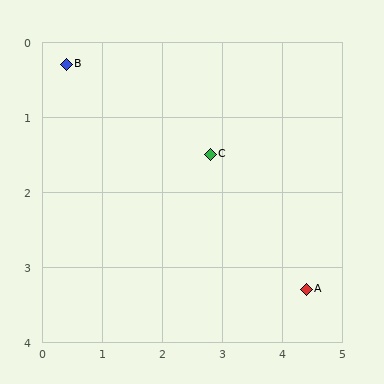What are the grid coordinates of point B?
Point B is at approximately (0.4, 0.3).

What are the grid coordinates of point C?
Point C is at approximately (2.8, 1.5).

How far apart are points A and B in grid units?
Points A and B are about 5.0 grid units apart.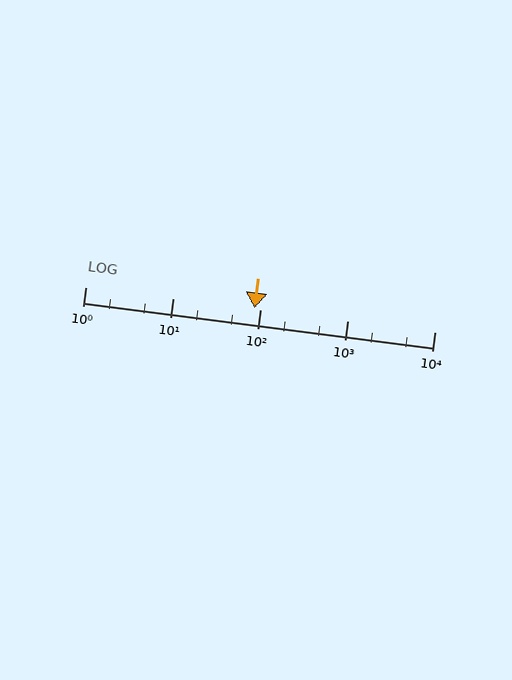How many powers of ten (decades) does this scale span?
The scale spans 4 decades, from 1 to 10000.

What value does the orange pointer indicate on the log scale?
The pointer indicates approximately 87.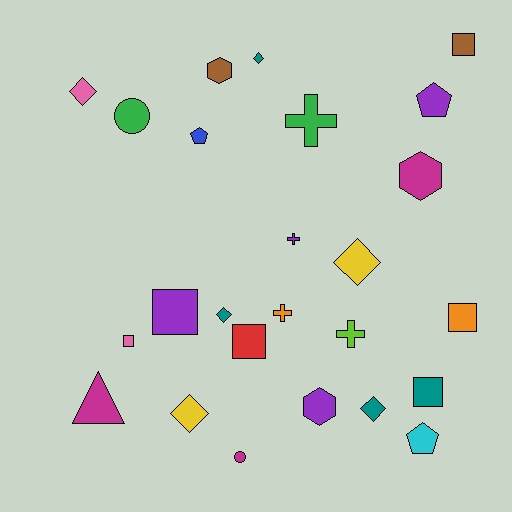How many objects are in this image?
There are 25 objects.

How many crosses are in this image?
There are 4 crosses.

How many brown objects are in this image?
There are 2 brown objects.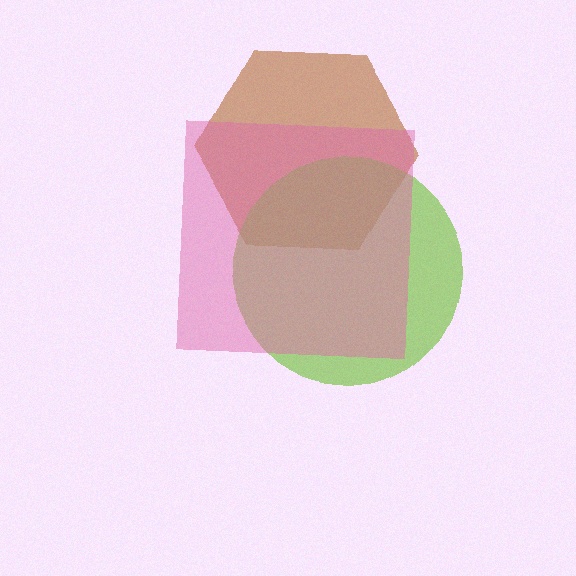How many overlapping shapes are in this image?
There are 3 overlapping shapes in the image.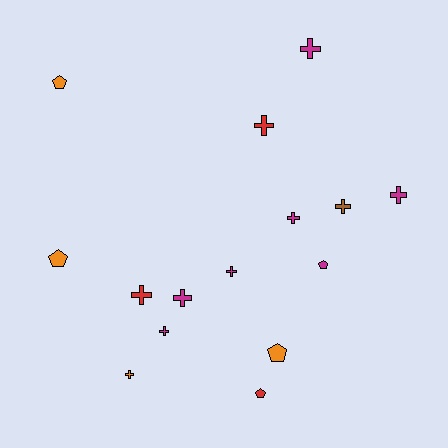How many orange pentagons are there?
There are 3 orange pentagons.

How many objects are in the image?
There are 15 objects.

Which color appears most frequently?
Magenta, with 7 objects.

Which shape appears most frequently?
Cross, with 10 objects.